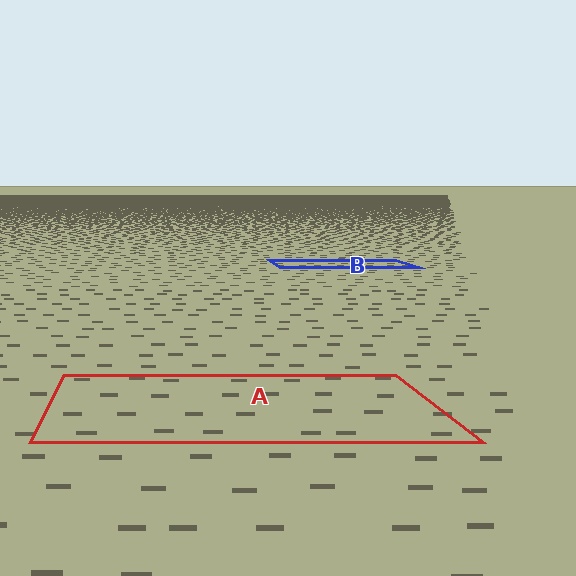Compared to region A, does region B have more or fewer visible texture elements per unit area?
Region B has more texture elements per unit area — they are packed more densely because it is farther away.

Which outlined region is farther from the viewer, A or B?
Region B is farther from the viewer — the texture elements inside it appear smaller and more densely packed.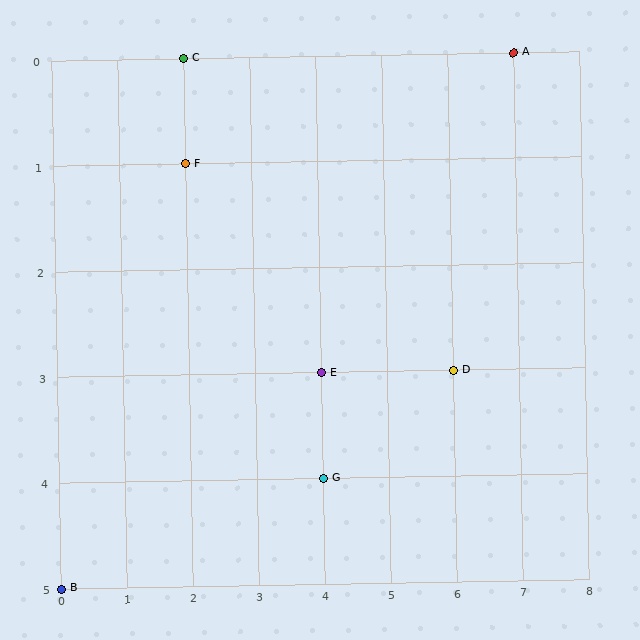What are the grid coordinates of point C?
Point C is at grid coordinates (2, 0).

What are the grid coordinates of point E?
Point E is at grid coordinates (4, 3).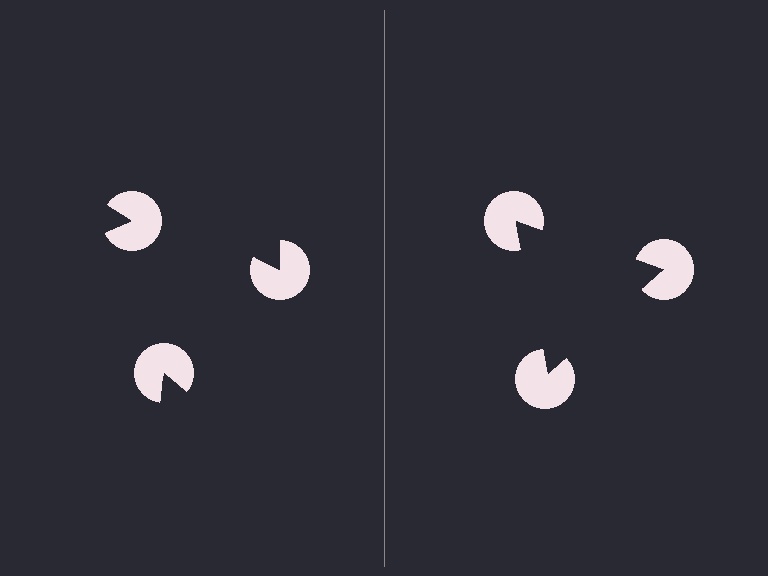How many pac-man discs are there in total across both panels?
6 — 3 on each side.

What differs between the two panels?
The pac-man discs are positioned identically on both sides; only the wedge orientations differ. On the right they align to a triangle; on the left they are misaligned.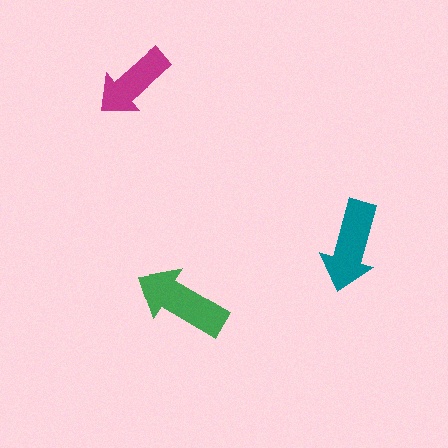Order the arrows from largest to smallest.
the green one, the teal one, the magenta one.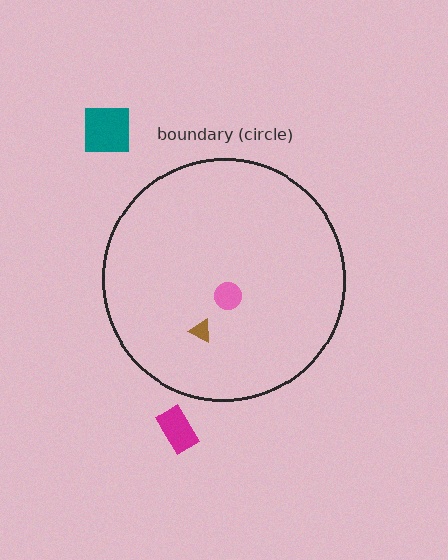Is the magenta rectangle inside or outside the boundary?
Outside.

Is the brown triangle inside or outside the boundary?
Inside.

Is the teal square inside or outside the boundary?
Outside.